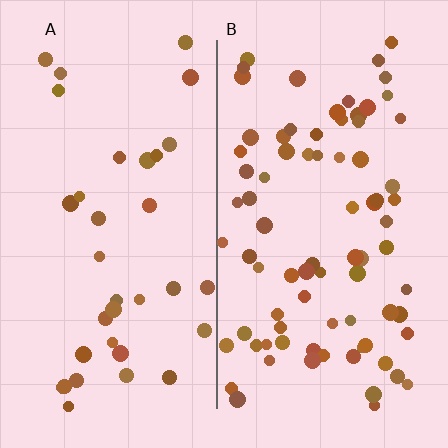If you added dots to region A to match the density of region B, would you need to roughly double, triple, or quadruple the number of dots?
Approximately double.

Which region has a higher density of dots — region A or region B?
B (the right).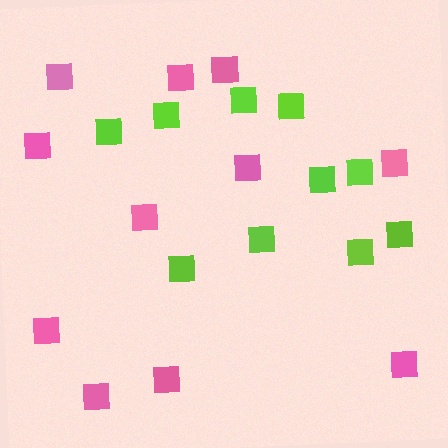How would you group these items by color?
There are 2 groups: one group of lime squares (10) and one group of pink squares (11).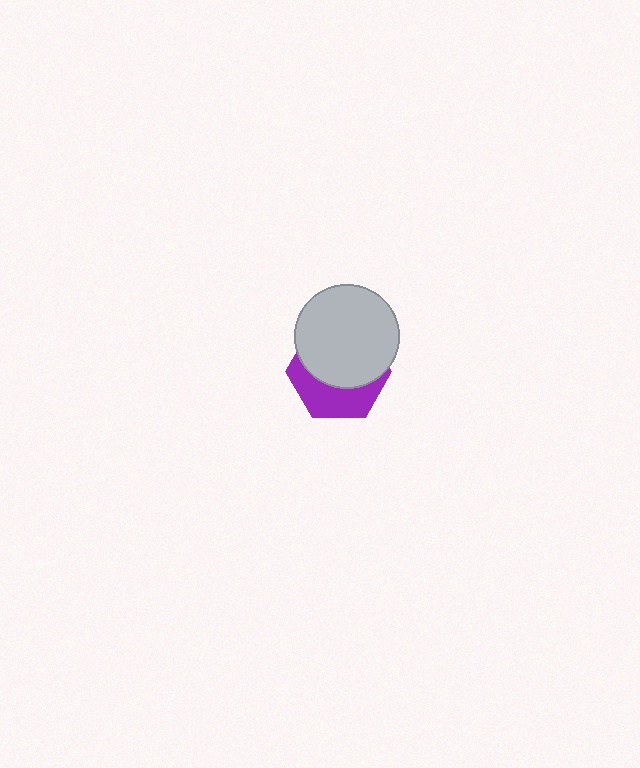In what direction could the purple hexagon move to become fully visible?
The purple hexagon could move down. That would shift it out from behind the light gray circle entirely.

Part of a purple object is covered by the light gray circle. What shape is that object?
It is a hexagon.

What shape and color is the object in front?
The object in front is a light gray circle.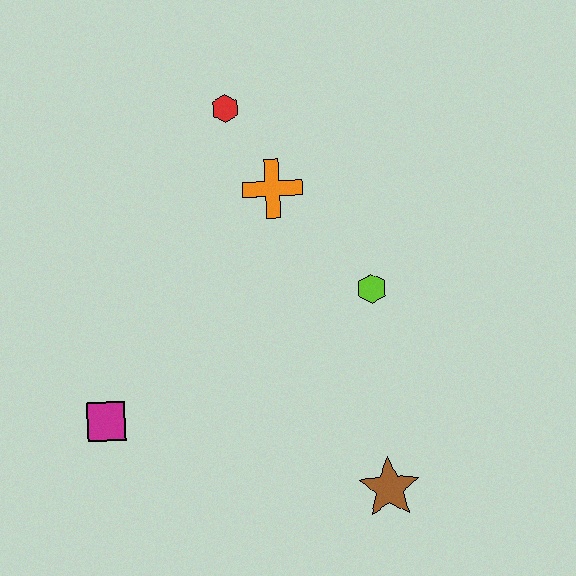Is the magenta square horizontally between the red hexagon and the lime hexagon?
No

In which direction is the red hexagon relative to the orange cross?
The red hexagon is above the orange cross.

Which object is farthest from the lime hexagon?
The magenta square is farthest from the lime hexagon.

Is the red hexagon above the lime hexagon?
Yes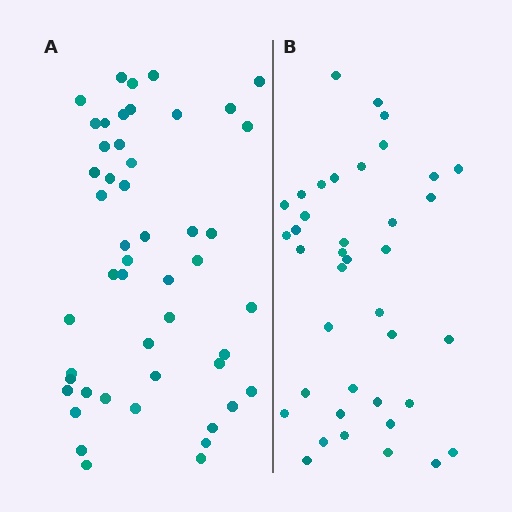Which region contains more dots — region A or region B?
Region A (the left region) has more dots.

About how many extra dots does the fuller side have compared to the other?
Region A has roughly 10 or so more dots than region B.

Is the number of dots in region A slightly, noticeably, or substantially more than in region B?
Region A has noticeably more, but not dramatically so. The ratio is roughly 1.3 to 1.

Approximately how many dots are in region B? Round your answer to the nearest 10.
About 40 dots. (The exact count is 39, which rounds to 40.)